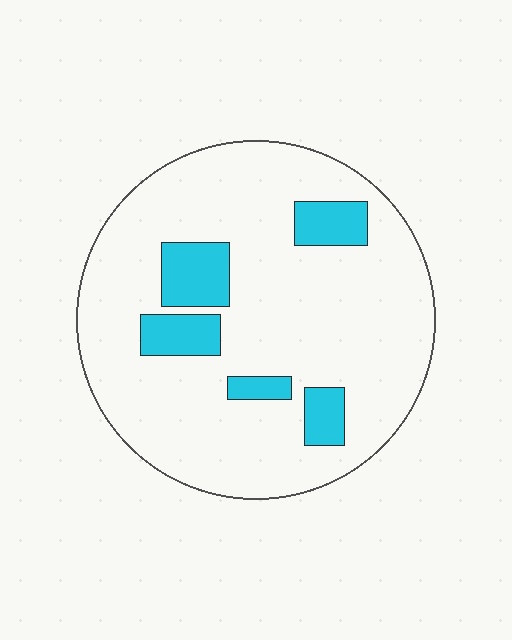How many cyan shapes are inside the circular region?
5.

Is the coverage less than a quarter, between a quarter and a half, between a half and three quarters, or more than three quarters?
Less than a quarter.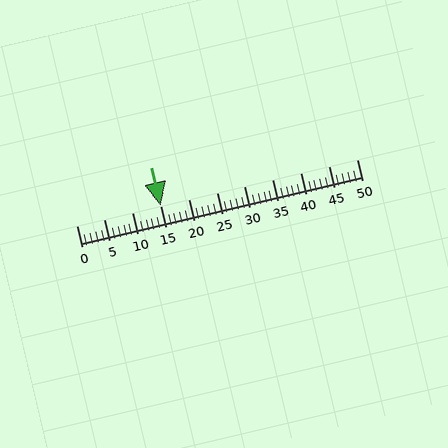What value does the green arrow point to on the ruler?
The green arrow points to approximately 15.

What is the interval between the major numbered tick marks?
The major tick marks are spaced 5 units apart.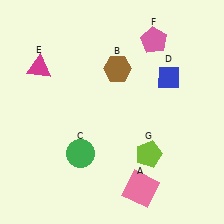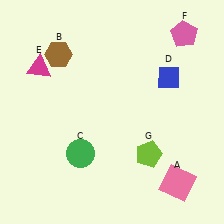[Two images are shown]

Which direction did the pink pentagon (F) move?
The pink pentagon (F) moved right.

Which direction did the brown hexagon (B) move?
The brown hexagon (B) moved left.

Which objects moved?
The objects that moved are: the pink square (A), the brown hexagon (B), the pink pentagon (F).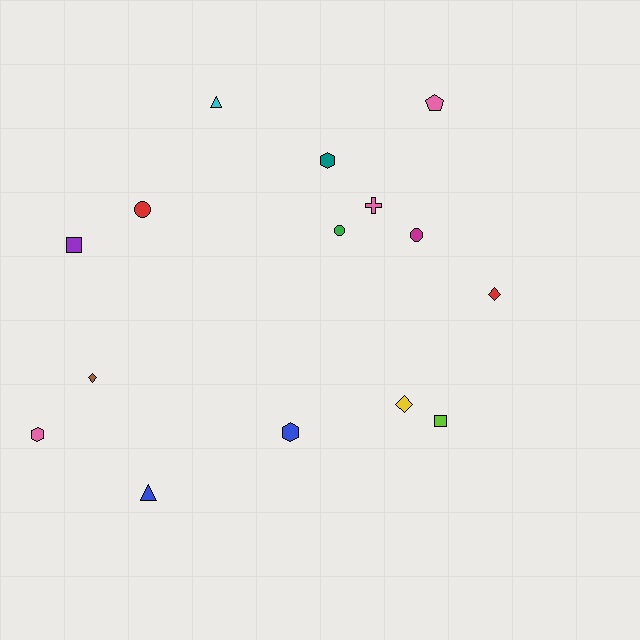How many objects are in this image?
There are 15 objects.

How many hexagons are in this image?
There are 3 hexagons.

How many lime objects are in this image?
There is 1 lime object.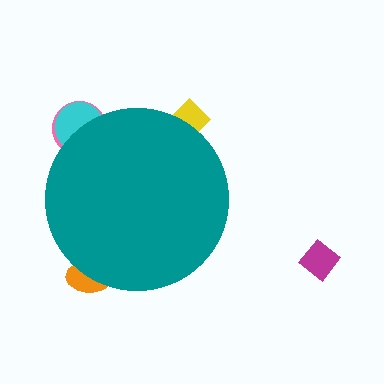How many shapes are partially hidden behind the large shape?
4 shapes are partially hidden.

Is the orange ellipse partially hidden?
Yes, the orange ellipse is partially hidden behind the teal circle.